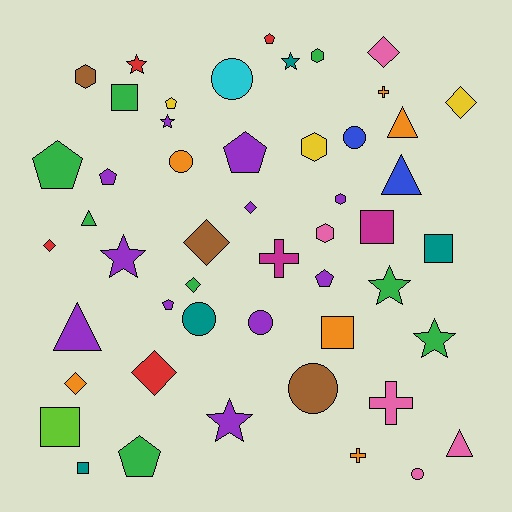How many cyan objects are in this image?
There is 1 cyan object.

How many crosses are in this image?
There are 4 crosses.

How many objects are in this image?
There are 50 objects.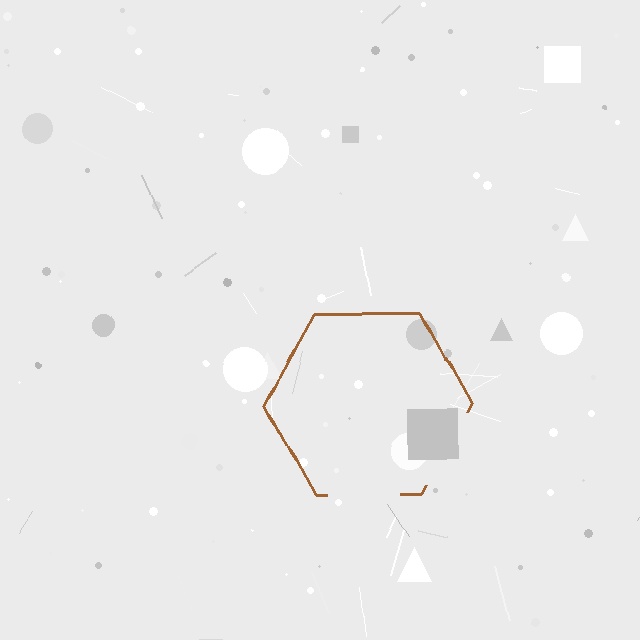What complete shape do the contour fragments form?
The contour fragments form a hexagon.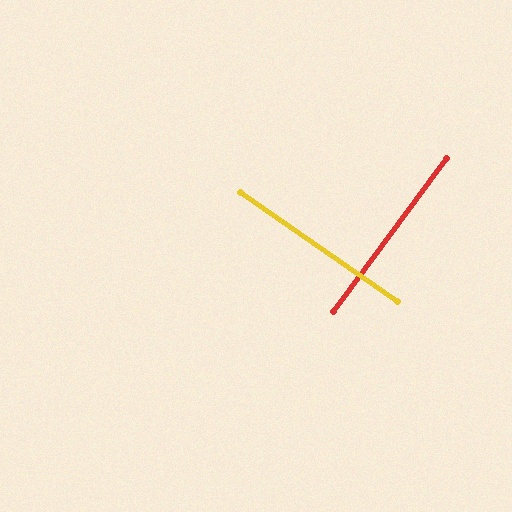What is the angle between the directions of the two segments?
Approximately 88 degrees.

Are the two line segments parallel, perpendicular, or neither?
Perpendicular — they meet at approximately 88°.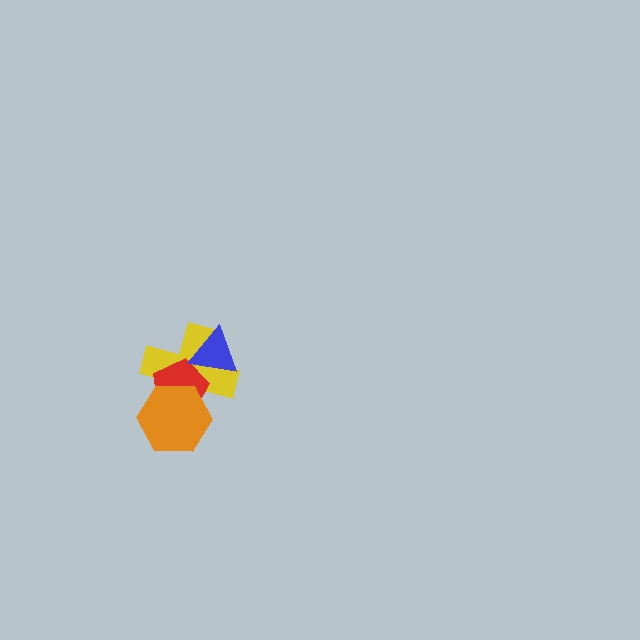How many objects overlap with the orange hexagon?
2 objects overlap with the orange hexagon.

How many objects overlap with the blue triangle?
2 objects overlap with the blue triangle.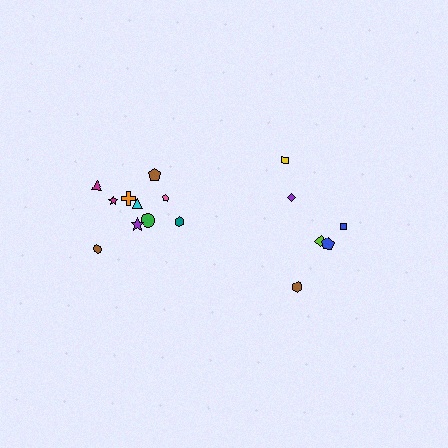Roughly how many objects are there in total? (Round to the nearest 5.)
Roughly 15 objects in total.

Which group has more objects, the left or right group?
The left group.